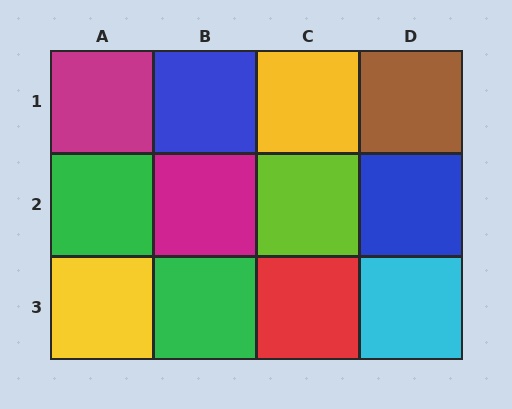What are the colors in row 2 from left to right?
Green, magenta, lime, blue.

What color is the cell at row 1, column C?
Yellow.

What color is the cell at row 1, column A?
Magenta.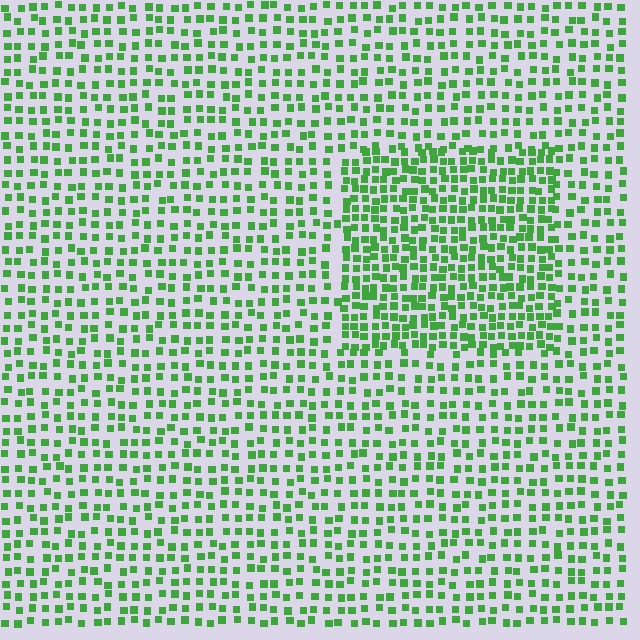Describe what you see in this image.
The image contains small green elements arranged at two different densities. A rectangle-shaped region is visible where the elements are more densely packed than the surrounding area.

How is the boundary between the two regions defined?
The boundary is defined by a change in element density (approximately 1.7x ratio). All elements are the same color, size, and shape.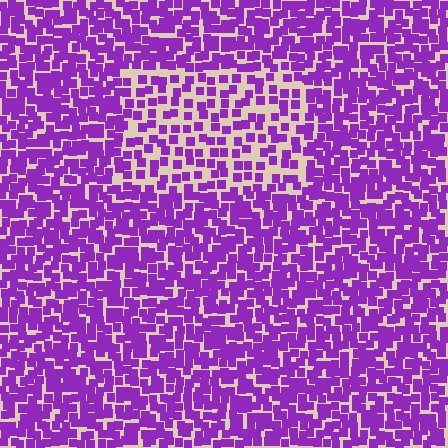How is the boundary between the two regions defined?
The boundary is defined by a change in element density (approximately 1.9x ratio). All elements are the same color, size, and shape.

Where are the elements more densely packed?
The elements are more densely packed outside the rectangle boundary.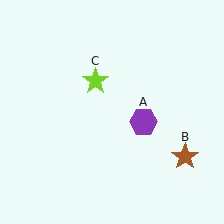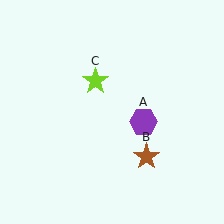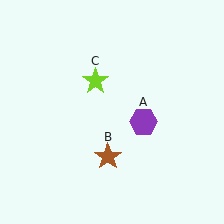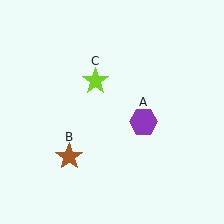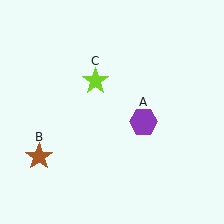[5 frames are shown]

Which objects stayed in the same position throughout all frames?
Purple hexagon (object A) and lime star (object C) remained stationary.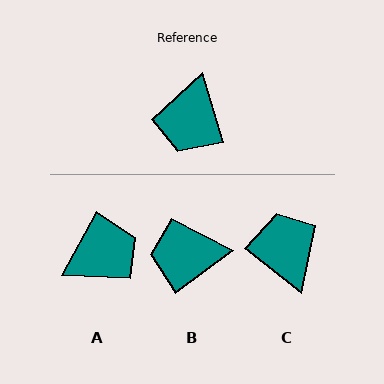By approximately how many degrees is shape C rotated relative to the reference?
Approximately 145 degrees clockwise.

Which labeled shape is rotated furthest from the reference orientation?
C, about 145 degrees away.